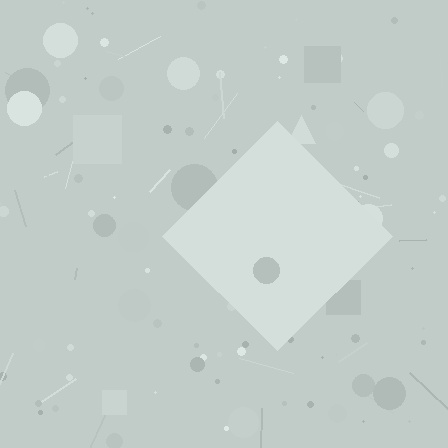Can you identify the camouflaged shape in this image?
The camouflaged shape is a diamond.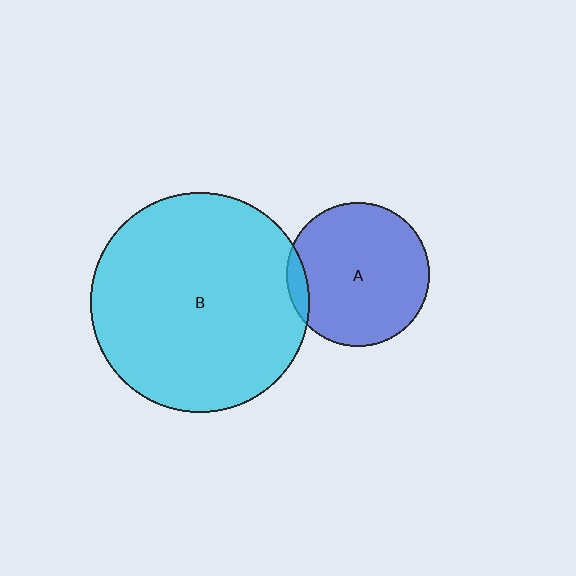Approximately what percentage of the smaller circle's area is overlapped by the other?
Approximately 5%.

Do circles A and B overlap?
Yes.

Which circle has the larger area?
Circle B (cyan).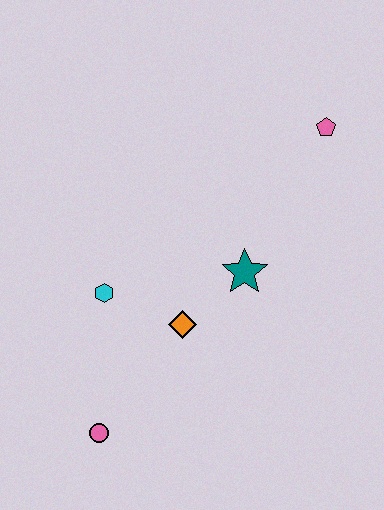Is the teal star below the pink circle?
No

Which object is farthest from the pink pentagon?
The pink circle is farthest from the pink pentagon.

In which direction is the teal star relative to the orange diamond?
The teal star is to the right of the orange diamond.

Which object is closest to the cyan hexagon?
The orange diamond is closest to the cyan hexagon.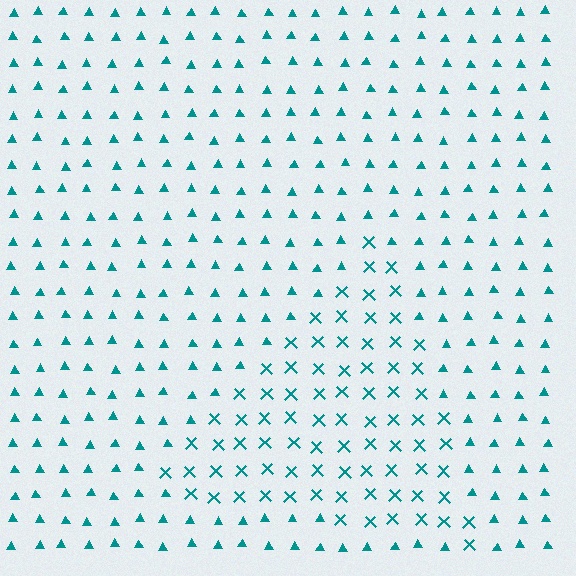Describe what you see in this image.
The image is filled with small teal elements arranged in a uniform grid. A triangle-shaped region contains X marks, while the surrounding area contains triangles. The boundary is defined purely by the change in element shape.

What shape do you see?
I see a triangle.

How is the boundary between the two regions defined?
The boundary is defined by a change in element shape: X marks inside vs. triangles outside. All elements share the same color and spacing.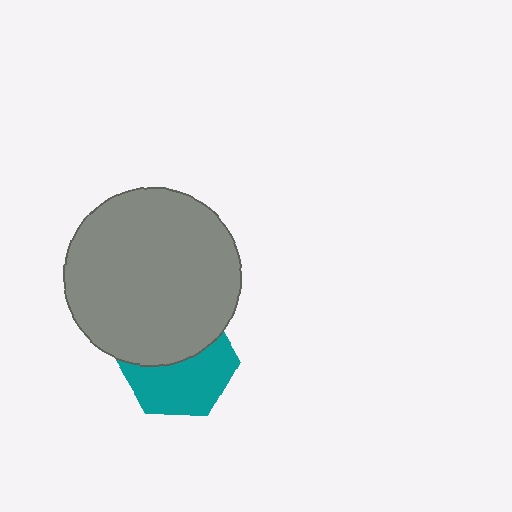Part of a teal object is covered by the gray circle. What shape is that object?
It is a hexagon.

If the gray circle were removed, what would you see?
You would see the complete teal hexagon.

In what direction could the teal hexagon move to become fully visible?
The teal hexagon could move down. That would shift it out from behind the gray circle entirely.